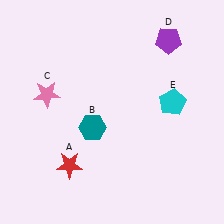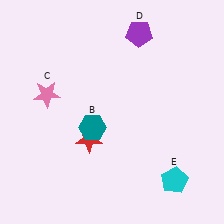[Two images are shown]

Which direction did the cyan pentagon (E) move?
The cyan pentagon (E) moved down.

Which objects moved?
The objects that moved are: the red star (A), the purple pentagon (D), the cyan pentagon (E).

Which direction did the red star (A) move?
The red star (A) moved up.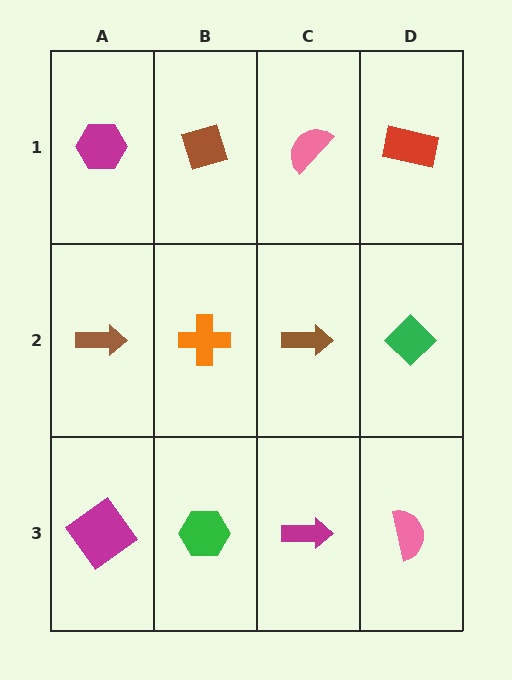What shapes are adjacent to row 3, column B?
An orange cross (row 2, column B), a magenta diamond (row 3, column A), a magenta arrow (row 3, column C).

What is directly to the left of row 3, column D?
A magenta arrow.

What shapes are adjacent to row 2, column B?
A brown diamond (row 1, column B), a green hexagon (row 3, column B), a brown arrow (row 2, column A), a brown arrow (row 2, column C).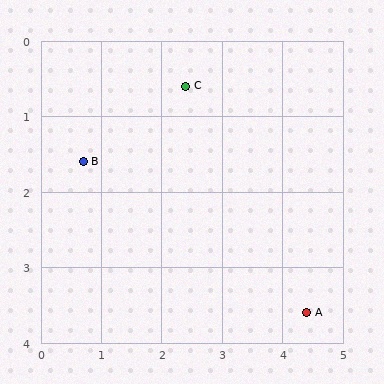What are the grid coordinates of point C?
Point C is at approximately (2.4, 0.6).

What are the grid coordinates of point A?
Point A is at approximately (4.4, 3.6).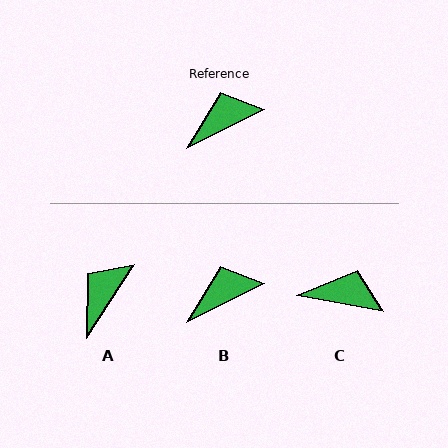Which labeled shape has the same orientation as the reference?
B.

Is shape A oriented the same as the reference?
No, it is off by about 30 degrees.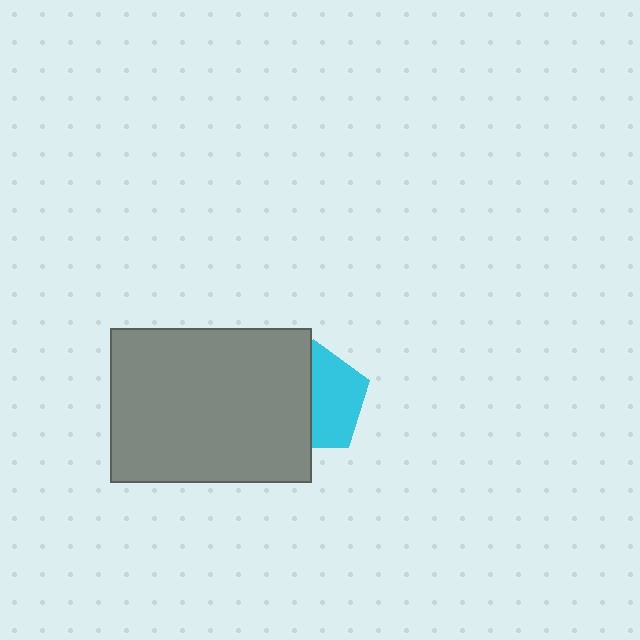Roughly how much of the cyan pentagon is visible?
About half of it is visible (roughly 52%).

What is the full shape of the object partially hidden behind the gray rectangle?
The partially hidden object is a cyan pentagon.